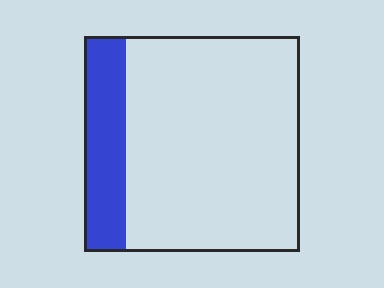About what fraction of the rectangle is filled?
About one fifth (1/5).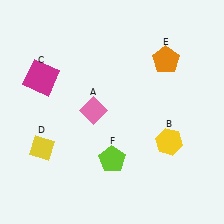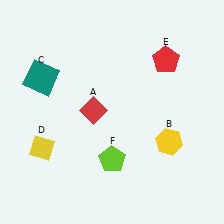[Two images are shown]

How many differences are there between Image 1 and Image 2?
There are 3 differences between the two images.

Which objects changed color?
A changed from pink to red. C changed from magenta to teal. E changed from orange to red.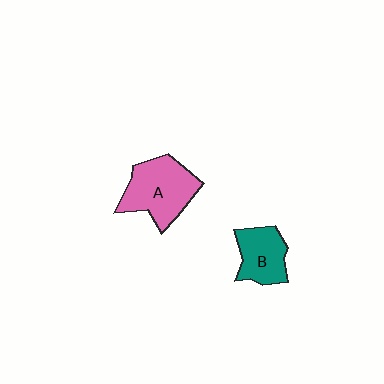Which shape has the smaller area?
Shape B (teal).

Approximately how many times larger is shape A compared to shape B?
Approximately 1.5 times.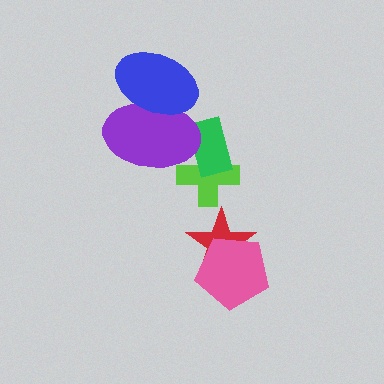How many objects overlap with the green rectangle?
2 objects overlap with the green rectangle.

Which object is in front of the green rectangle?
The purple ellipse is in front of the green rectangle.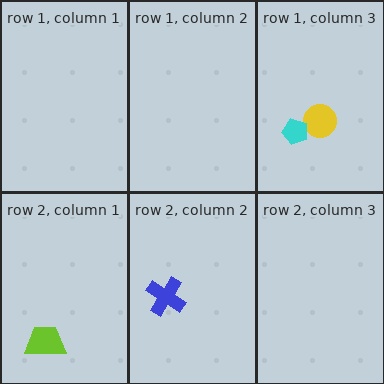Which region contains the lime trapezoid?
The row 2, column 1 region.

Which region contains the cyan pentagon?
The row 1, column 3 region.